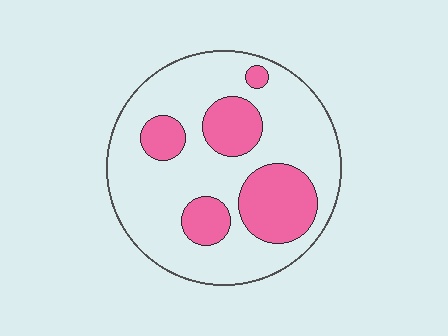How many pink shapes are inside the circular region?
5.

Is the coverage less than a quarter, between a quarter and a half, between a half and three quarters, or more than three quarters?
Between a quarter and a half.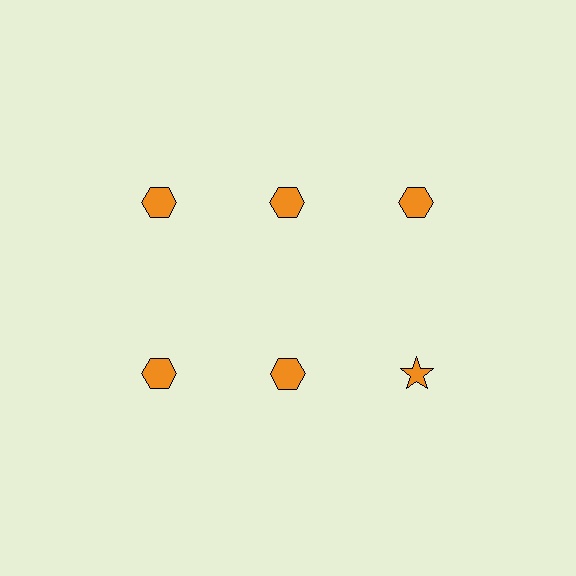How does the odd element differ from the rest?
It has a different shape: star instead of hexagon.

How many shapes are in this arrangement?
There are 6 shapes arranged in a grid pattern.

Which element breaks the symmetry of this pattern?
The orange star in the second row, center column breaks the symmetry. All other shapes are orange hexagons.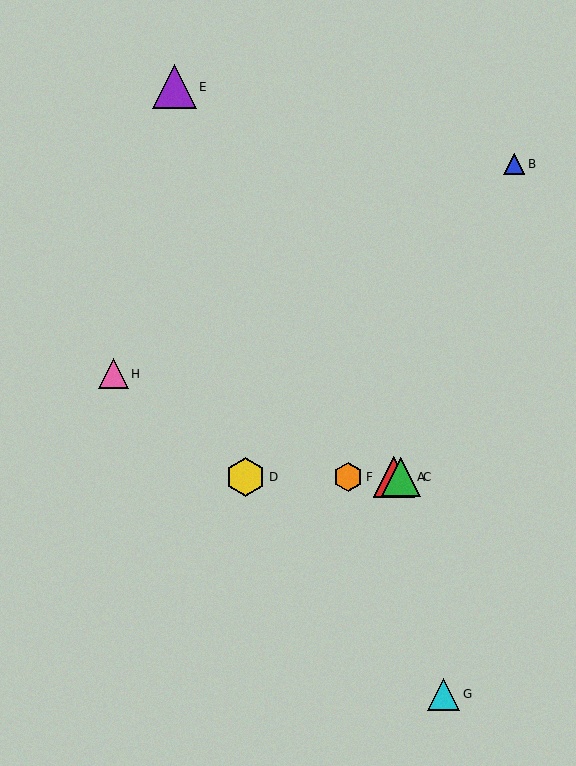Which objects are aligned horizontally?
Objects A, C, D, F are aligned horizontally.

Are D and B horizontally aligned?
No, D is at y≈477 and B is at y≈164.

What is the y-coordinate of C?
Object C is at y≈477.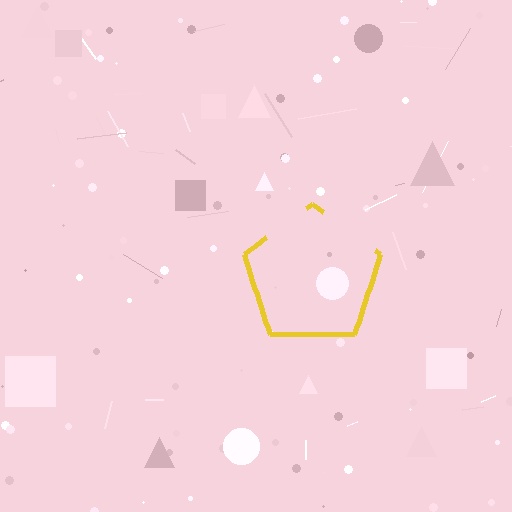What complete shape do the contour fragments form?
The contour fragments form a pentagon.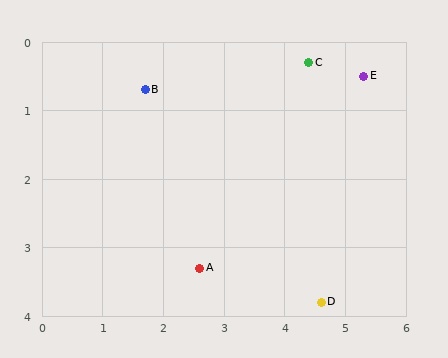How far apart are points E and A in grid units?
Points E and A are about 3.9 grid units apart.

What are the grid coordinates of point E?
Point E is at approximately (5.3, 0.5).